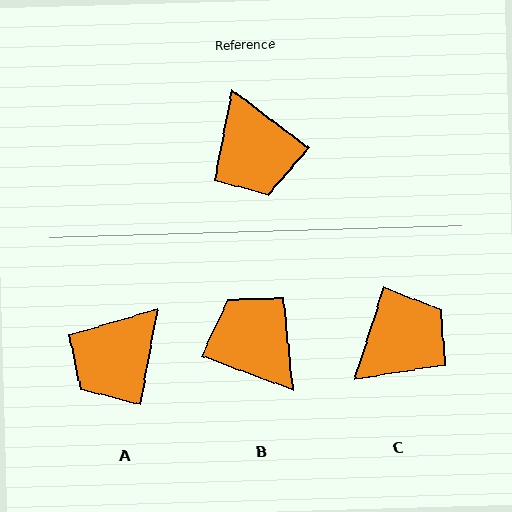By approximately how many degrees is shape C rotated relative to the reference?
Approximately 110 degrees counter-clockwise.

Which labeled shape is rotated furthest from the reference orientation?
B, about 164 degrees away.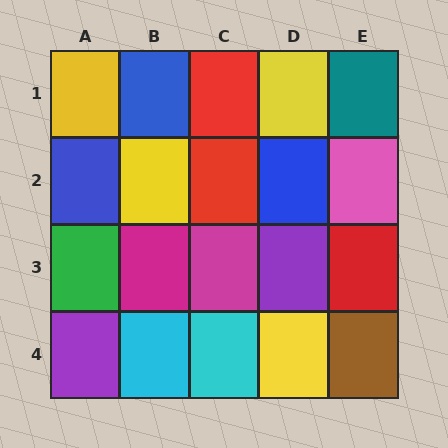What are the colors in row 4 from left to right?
Purple, cyan, cyan, yellow, brown.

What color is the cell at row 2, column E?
Pink.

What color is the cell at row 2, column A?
Blue.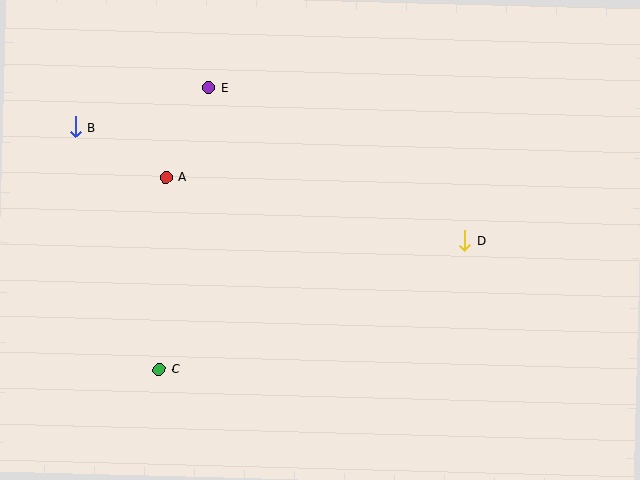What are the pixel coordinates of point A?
Point A is at (166, 177).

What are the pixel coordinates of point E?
Point E is at (209, 88).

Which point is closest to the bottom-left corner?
Point C is closest to the bottom-left corner.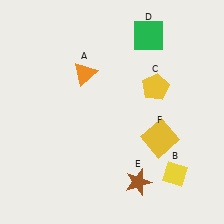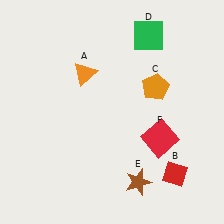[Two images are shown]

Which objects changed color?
B changed from yellow to red. C changed from yellow to orange. F changed from yellow to red.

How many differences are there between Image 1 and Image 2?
There are 3 differences between the two images.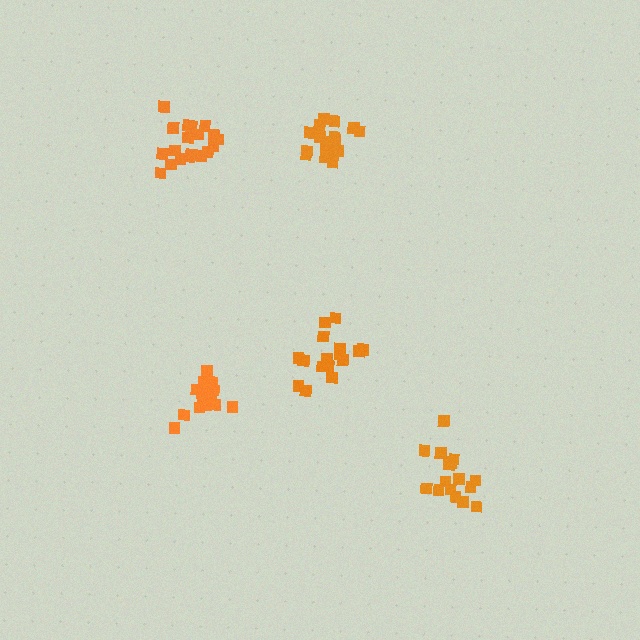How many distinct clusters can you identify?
There are 5 distinct clusters.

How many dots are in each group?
Group 1: 20 dots, Group 2: 15 dots, Group 3: 16 dots, Group 4: 16 dots, Group 5: 19 dots (86 total).